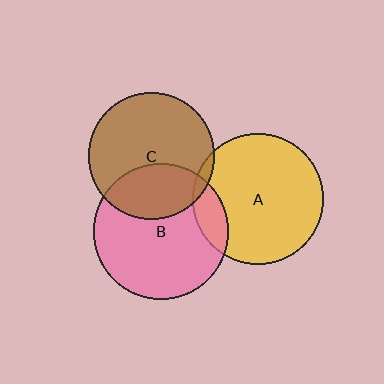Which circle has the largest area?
Circle B (pink).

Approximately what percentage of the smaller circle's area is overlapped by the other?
Approximately 15%.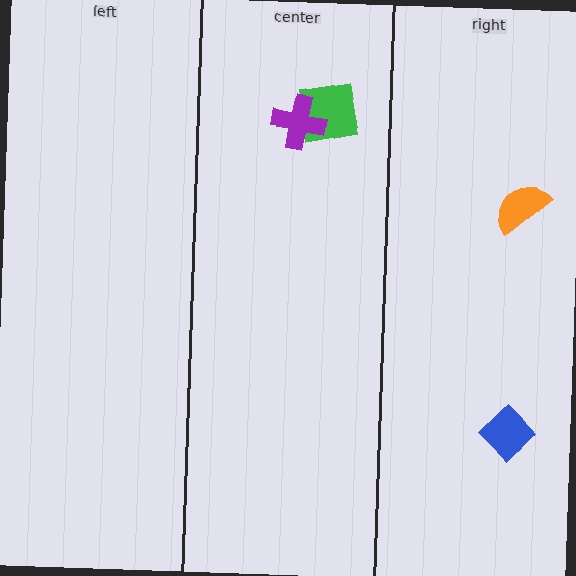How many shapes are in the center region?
2.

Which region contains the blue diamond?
The right region.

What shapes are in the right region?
The blue diamond, the orange semicircle.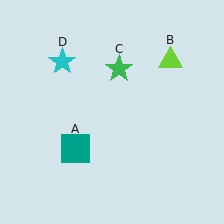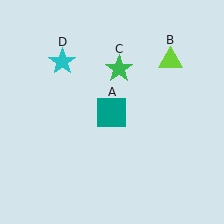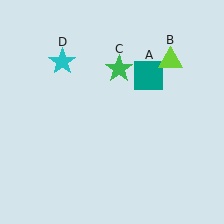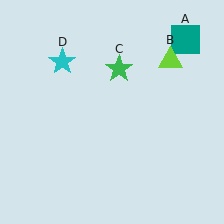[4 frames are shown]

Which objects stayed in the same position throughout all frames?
Lime triangle (object B) and green star (object C) and cyan star (object D) remained stationary.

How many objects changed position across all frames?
1 object changed position: teal square (object A).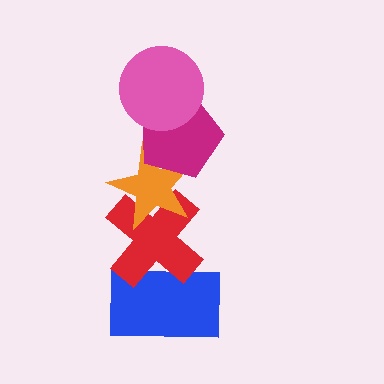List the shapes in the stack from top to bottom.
From top to bottom: the pink circle, the magenta pentagon, the orange star, the red cross, the blue rectangle.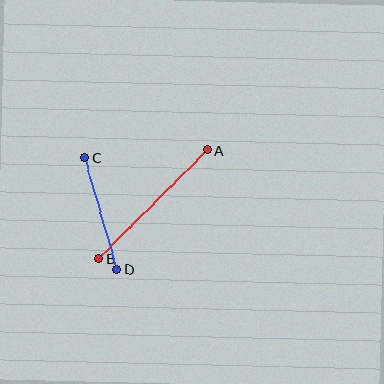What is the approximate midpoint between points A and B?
The midpoint is at approximately (153, 204) pixels.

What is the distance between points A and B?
The distance is approximately 153 pixels.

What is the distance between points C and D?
The distance is approximately 117 pixels.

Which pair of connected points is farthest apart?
Points A and B are farthest apart.